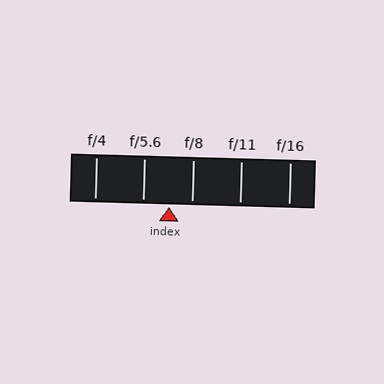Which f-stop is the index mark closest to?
The index mark is closest to f/8.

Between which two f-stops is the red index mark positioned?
The index mark is between f/5.6 and f/8.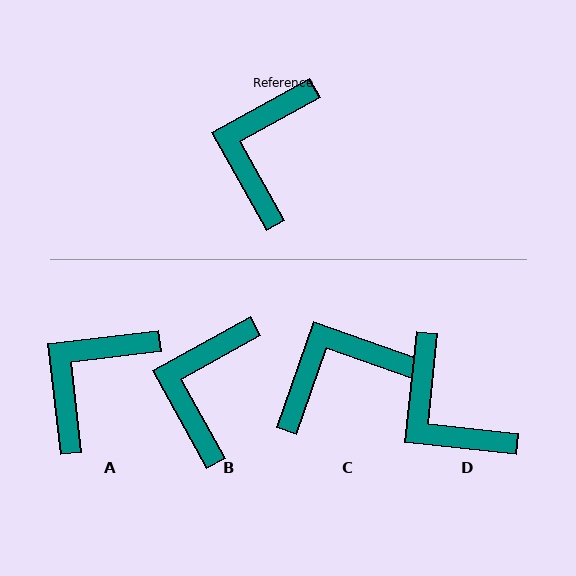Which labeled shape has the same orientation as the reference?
B.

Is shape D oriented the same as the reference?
No, it is off by about 55 degrees.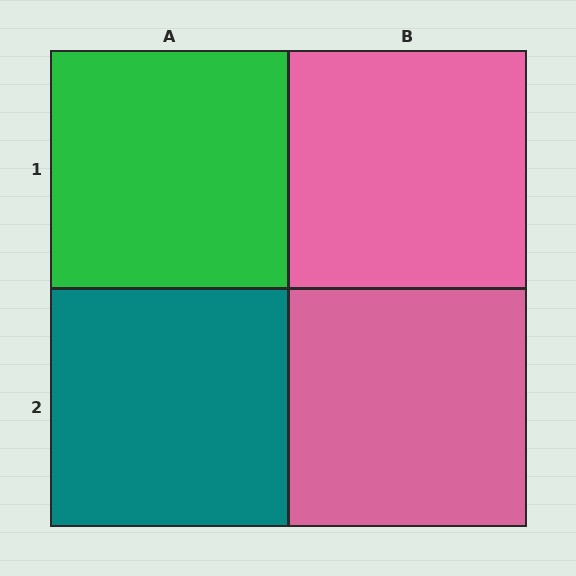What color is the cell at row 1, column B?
Pink.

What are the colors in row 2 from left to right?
Teal, pink.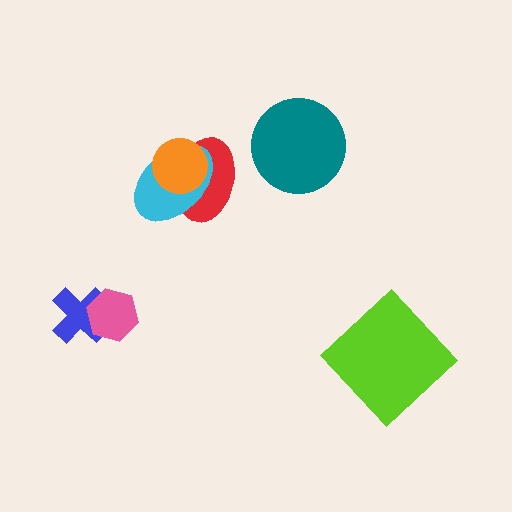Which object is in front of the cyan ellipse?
The orange circle is in front of the cyan ellipse.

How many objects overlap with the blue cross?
1 object overlaps with the blue cross.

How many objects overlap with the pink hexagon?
1 object overlaps with the pink hexagon.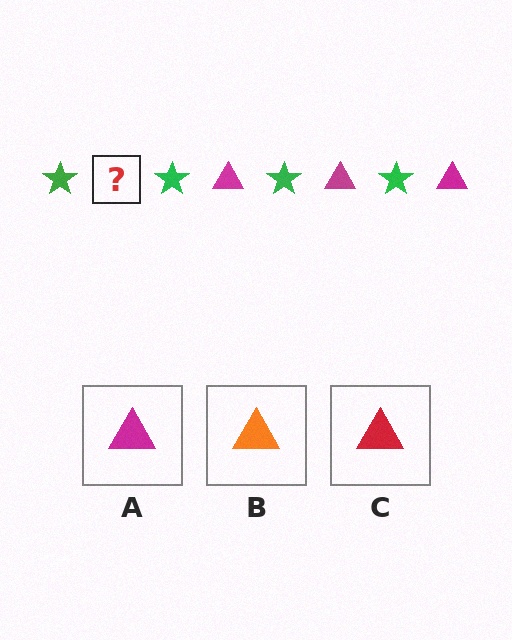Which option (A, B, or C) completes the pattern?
A.